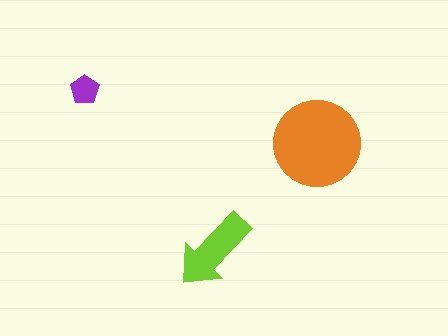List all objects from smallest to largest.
The purple pentagon, the lime arrow, the orange circle.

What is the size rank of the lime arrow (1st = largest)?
2nd.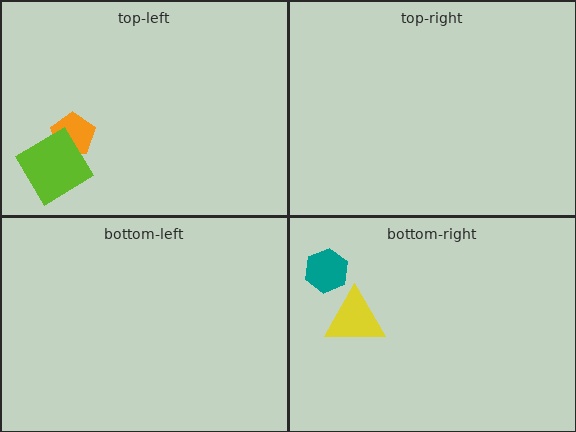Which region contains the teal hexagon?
The bottom-right region.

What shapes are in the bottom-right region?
The yellow triangle, the teal hexagon.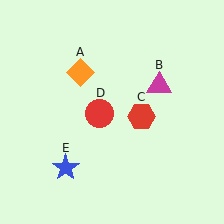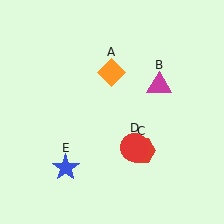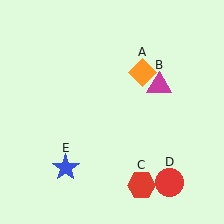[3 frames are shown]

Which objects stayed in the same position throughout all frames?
Magenta triangle (object B) and blue star (object E) remained stationary.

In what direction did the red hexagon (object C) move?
The red hexagon (object C) moved down.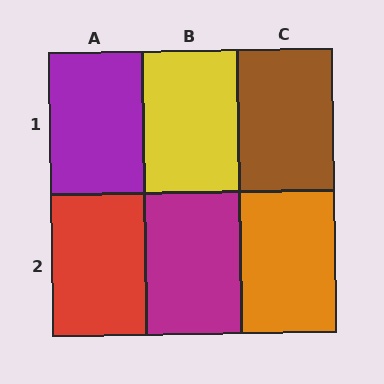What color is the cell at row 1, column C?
Brown.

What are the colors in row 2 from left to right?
Red, magenta, orange.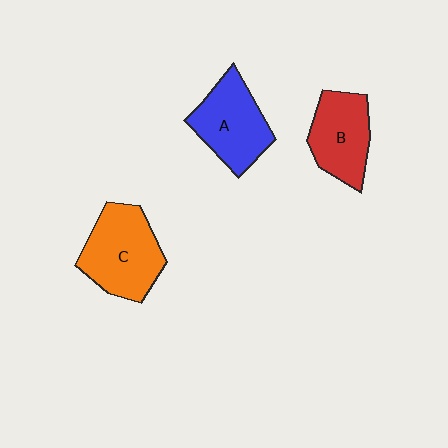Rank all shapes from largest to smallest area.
From largest to smallest: C (orange), A (blue), B (red).